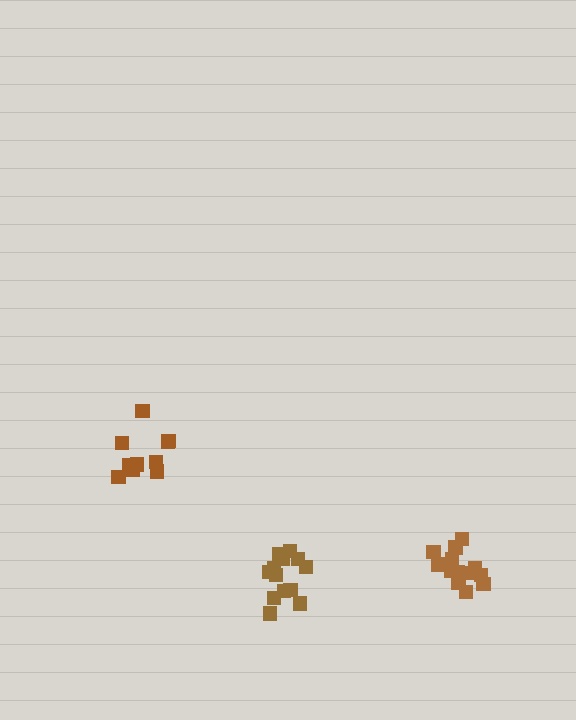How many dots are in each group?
Group 1: 10 dots, Group 2: 15 dots, Group 3: 13 dots (38 total).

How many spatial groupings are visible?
There are 3 spatial groupings.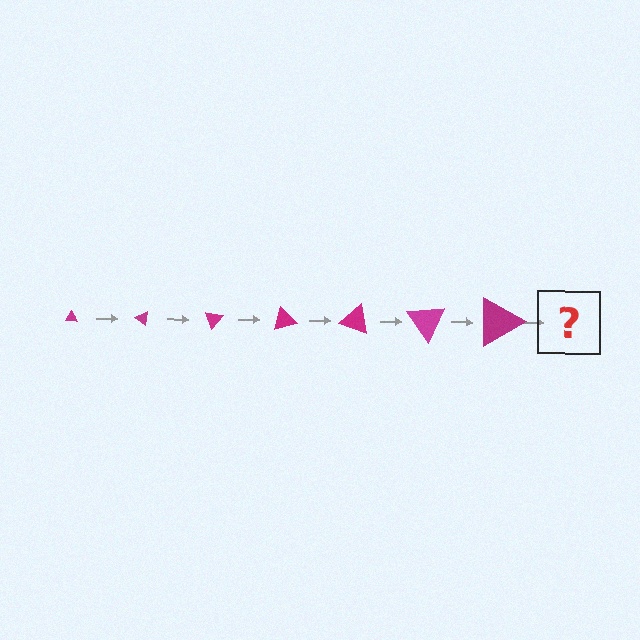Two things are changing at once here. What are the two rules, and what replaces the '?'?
The two rules are that the triangle grows larger each step and it rotates 35 degrees each step. The '?' should be a triangle, larger than the previous one and rotated 245 degrees from the start.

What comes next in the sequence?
The next element should be a triangle, larger than the previous one and rotated 245 degrees from the start.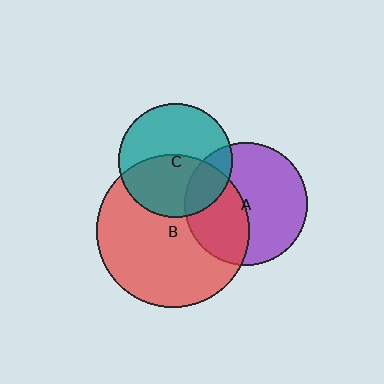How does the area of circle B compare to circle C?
Approximately 1.8 times.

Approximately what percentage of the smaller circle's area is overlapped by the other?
Approximately 50%.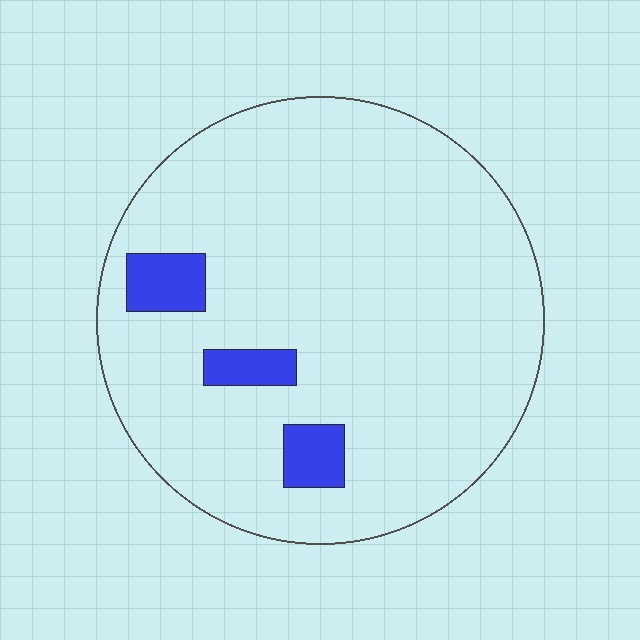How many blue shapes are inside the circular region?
3.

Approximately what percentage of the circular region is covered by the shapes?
Approximately 10%.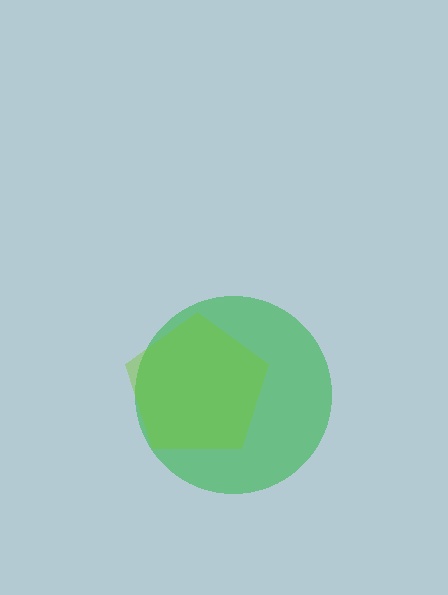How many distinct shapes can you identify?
There are 2 distinct shapes: a green circle, a lime pentagon.